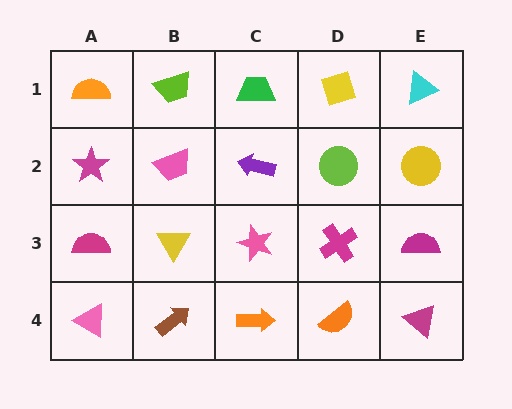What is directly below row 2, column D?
A magenta cross.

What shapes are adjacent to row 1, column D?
A lime circle (row 2, column D), a green trapezoid (row 1, column C), a cyan triangle (row 1, column E).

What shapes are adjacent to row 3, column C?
A purple arrow (row 2, column C), an orange arrow (row 4, column C), a yellow triangle (row 3, column B), a magenta cross (row 3, column D).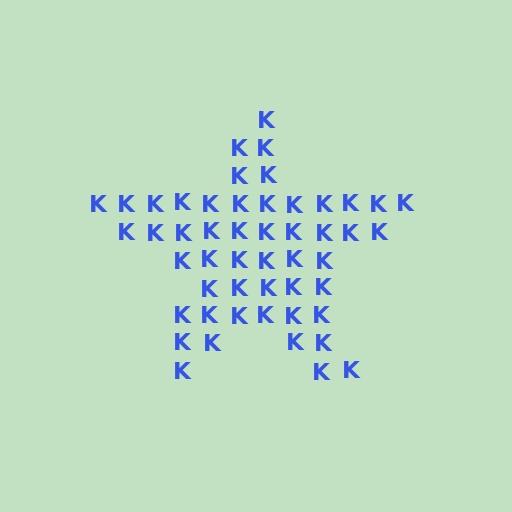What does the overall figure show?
The overall figure shows a star.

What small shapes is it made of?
It is made of small letter K's.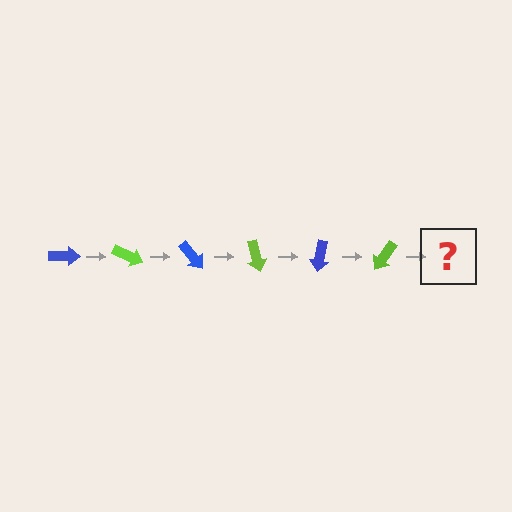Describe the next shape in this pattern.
It should be a blue arrow, rotated 150 degrees from the start.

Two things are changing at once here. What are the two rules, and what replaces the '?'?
The two rules are that it rotates 25 degrees each step and the color cycles through blue and lime. The '?' should be a blue arrow, rotated 150 degrees from the start.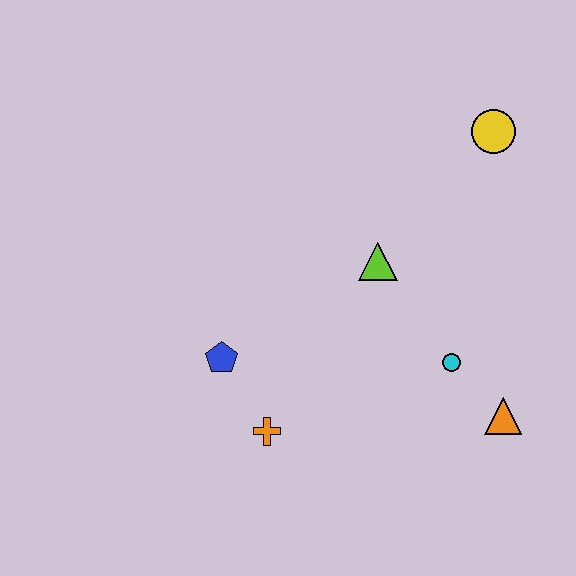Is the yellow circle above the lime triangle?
Yes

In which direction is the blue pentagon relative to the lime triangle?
The blue pentagon is to the left of the lime triangle.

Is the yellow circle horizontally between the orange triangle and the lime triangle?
Yes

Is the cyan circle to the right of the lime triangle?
Yes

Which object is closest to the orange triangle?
The cyan circle is closest to the orange triangle.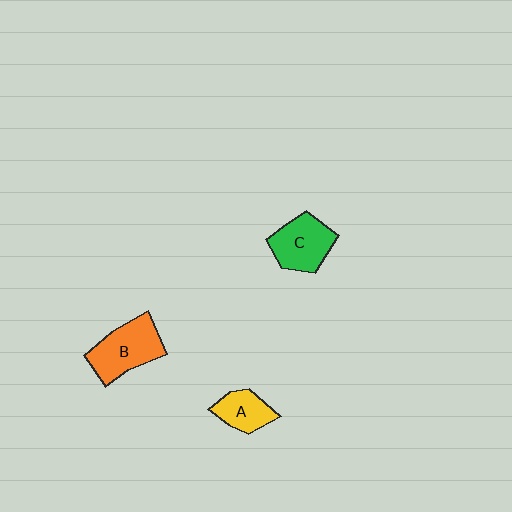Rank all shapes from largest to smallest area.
From largest to smallest: B (orange), C (green), A (yellow).